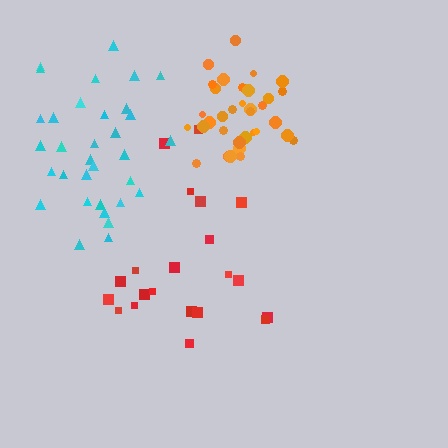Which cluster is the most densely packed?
Orange.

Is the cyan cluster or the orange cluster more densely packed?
Orange.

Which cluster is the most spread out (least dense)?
Red.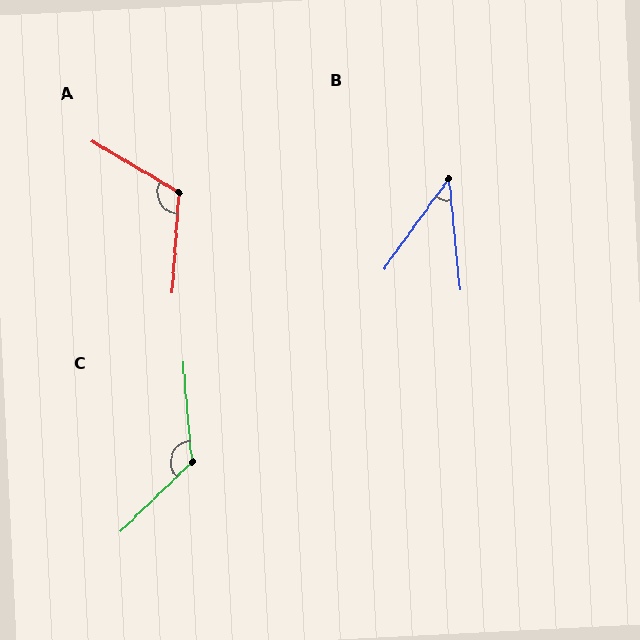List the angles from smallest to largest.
B (42°), A (116°), C (130°).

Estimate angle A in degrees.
Approximately 116 degrees.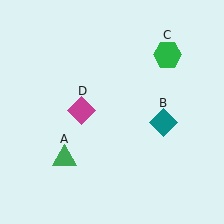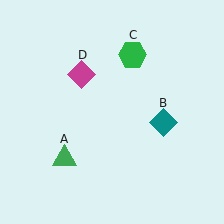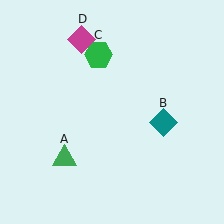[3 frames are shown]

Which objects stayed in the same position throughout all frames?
Green triangle (object A) and teal diamond (object B) remained stationary.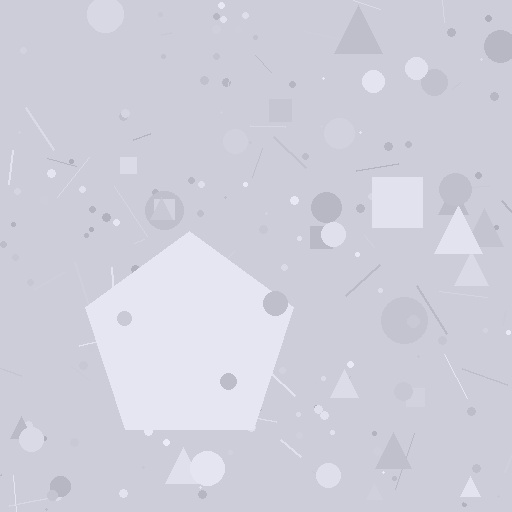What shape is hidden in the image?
A pentagon is hidden in the image.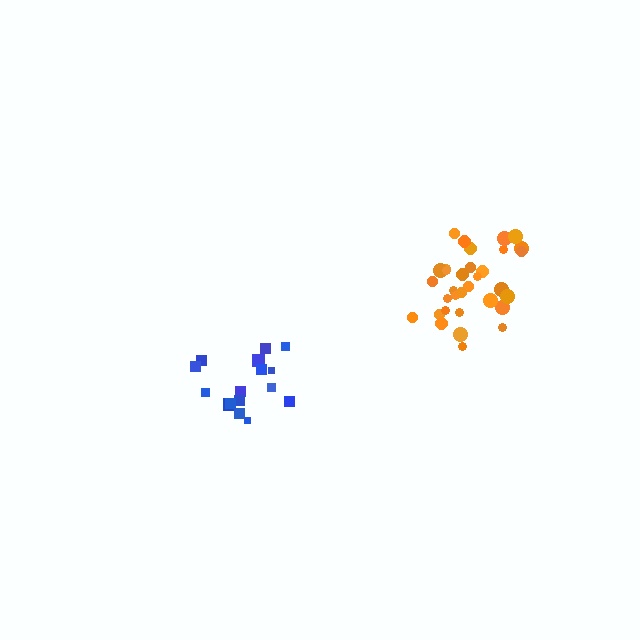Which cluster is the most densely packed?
Orange.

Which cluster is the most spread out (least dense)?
Blue.